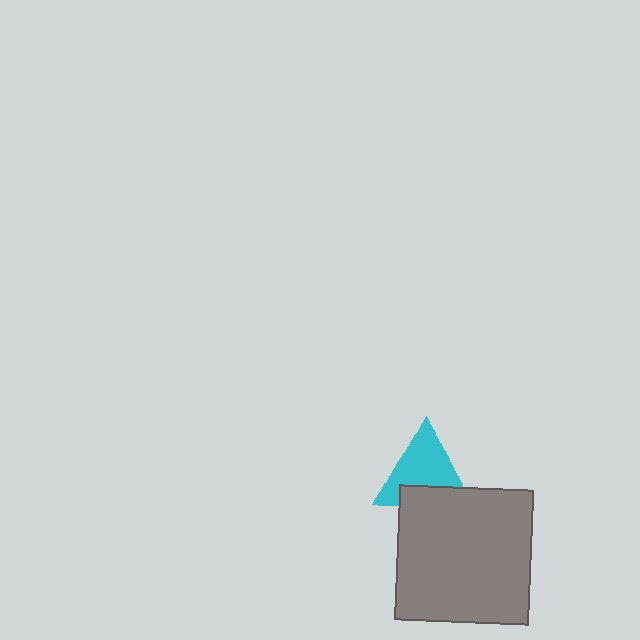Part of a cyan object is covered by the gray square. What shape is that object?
It is a triangle.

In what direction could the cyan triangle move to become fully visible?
The cyan triangle could move up. That would shift it out from behind the gray square entirely.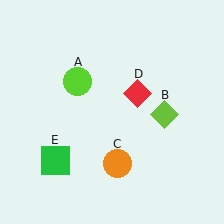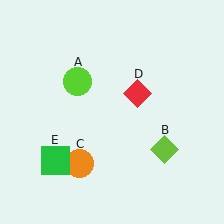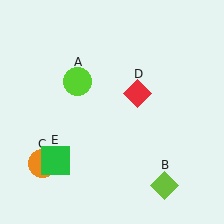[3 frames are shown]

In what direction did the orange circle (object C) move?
The orange circle (object C) moved left.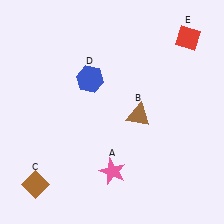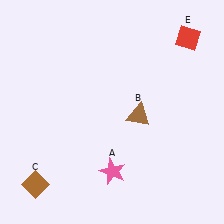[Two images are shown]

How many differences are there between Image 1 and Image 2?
There is 1 difference between the two images.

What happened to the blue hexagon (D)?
The blue hexagon (D) was removed in Image 2. It was in the top-left area of Image 1.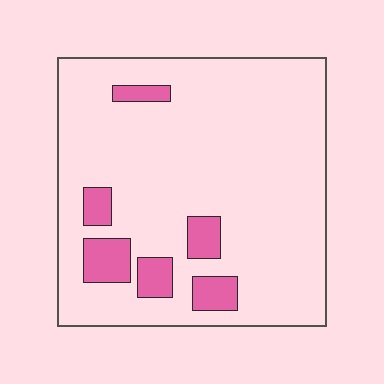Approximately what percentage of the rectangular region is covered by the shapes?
Approximately 10%.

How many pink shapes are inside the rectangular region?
6.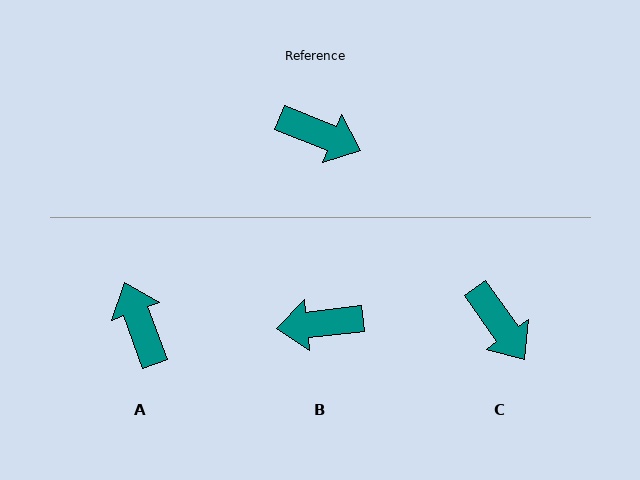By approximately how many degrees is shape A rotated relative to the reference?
Approximately 133 degrees counter-clockwise.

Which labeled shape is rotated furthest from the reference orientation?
B, about 151 degrees away.